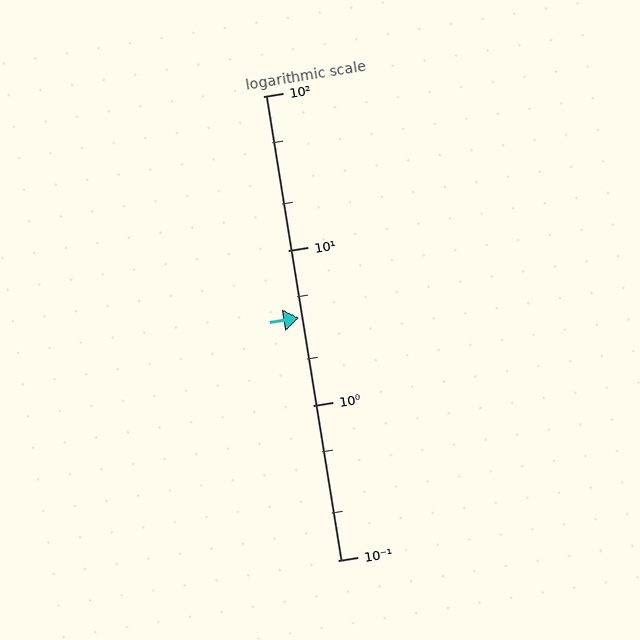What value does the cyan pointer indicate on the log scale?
The pointer indicates approximately 3.7.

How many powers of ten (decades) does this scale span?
The scale spans 3 decades, from 0.1 to 100.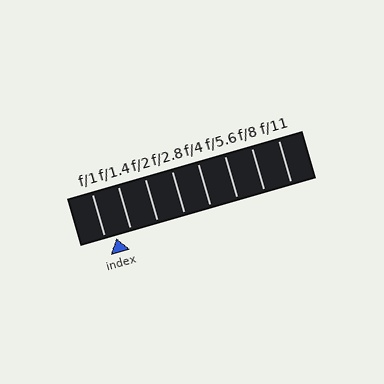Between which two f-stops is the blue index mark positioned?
The index mark is between f/1 and f/1.4.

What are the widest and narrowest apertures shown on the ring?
The widest aperture shown is f/1 and the narrowest is f/11.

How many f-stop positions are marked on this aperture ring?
There are 8 f-stop positions marked.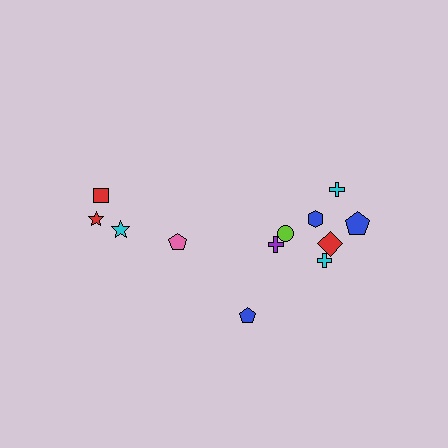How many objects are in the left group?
There are 4 objects.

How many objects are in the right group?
There are 8 objects.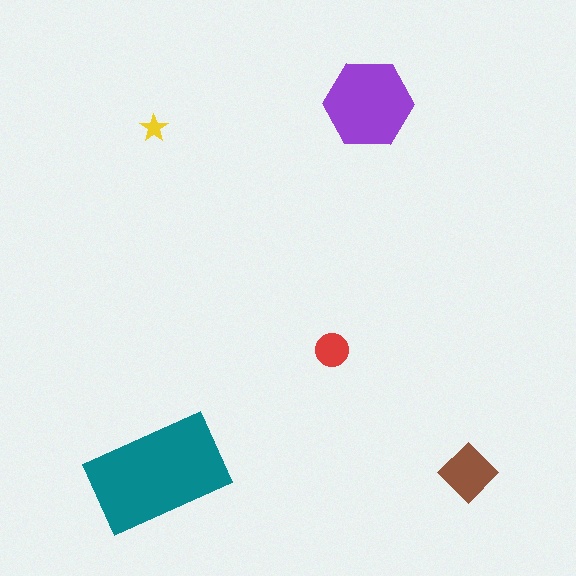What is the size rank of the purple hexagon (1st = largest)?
2nd.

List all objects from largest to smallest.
The teal rectangle, the purple hexagon, the brown diamond, the red circle, the yellow star.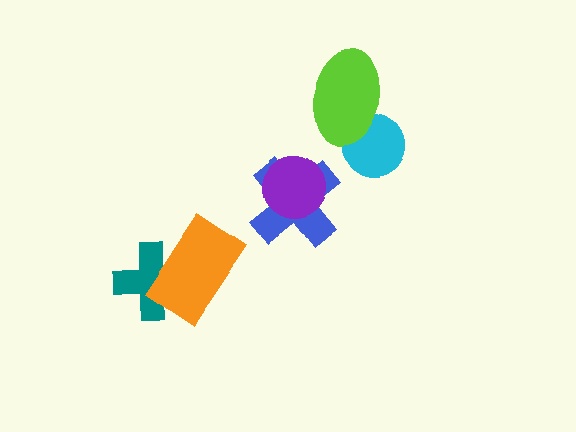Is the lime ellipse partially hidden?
No, no other shape covers it.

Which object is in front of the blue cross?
The purple circle is in front of the blue cross.